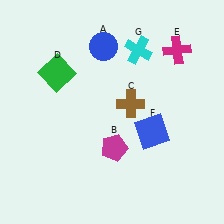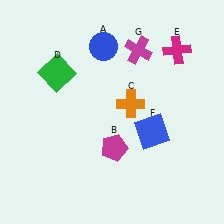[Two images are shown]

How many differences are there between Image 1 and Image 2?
There are 2 differences between the two images.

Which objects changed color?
C changed from brown to orange. G changed from cyan to magenta.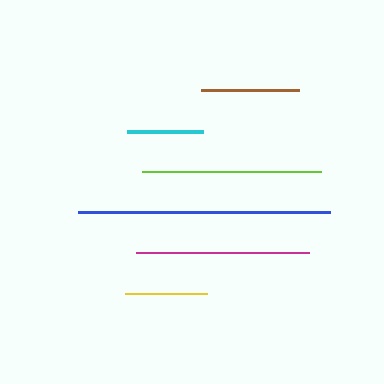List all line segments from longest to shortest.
From longest to shortest: blue, lime, magenta, brown, yellow, cyan.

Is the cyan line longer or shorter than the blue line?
The blue line is longer than the cyan line.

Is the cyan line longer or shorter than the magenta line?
The magenta line is longer than the cyan line.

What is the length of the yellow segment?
The yellow segment is approximately 82 pixels long.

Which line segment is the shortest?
The cyan line is the shortest at approximately 77 pixels.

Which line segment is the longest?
The blue line is the longest at approximately 252 pixels.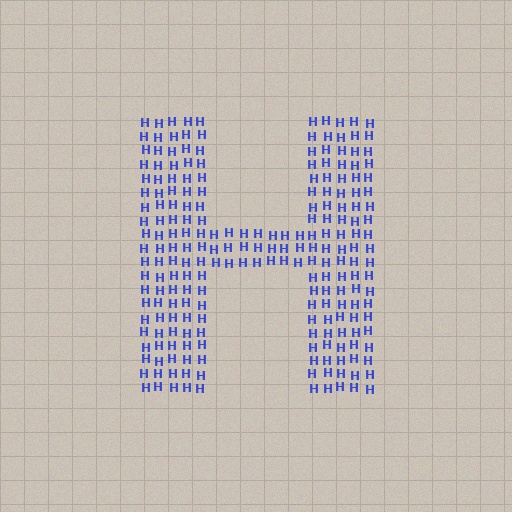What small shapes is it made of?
It is made of small letter H's.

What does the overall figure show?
The overall figure shows the letter H.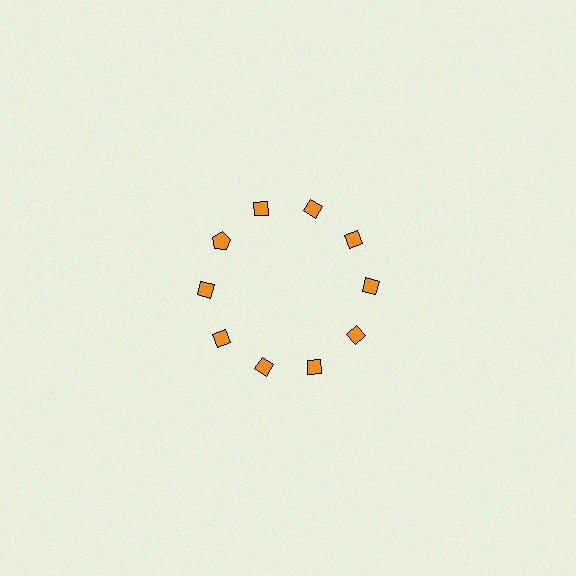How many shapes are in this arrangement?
There are 10 shapes arranged in a ring pattern.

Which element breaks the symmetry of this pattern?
The orange pentagon at roughly the 10 o'clock position breaks the symmetry. All other shapes are orange diamonds.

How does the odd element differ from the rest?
It has a different shape: pentagon instead of diamond.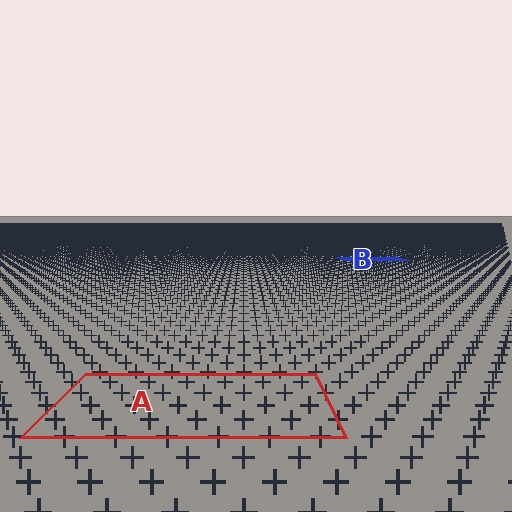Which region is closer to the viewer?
Region A is closer. The texture elements there are larger and more spread out.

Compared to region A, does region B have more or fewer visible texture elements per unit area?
Region B has more texture elements per unit area — they are packed more densely because it is farther away.